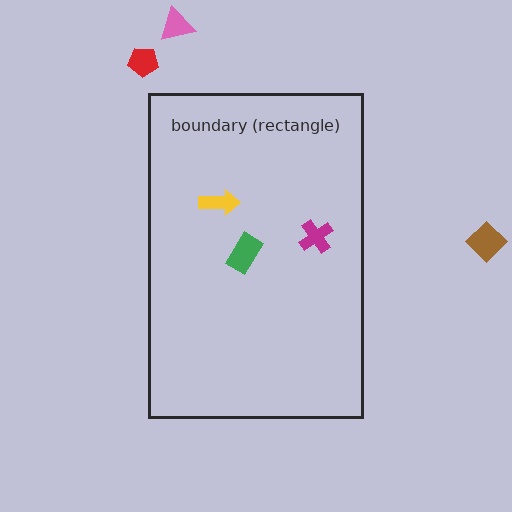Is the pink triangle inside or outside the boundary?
Outside.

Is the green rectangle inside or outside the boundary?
Inside.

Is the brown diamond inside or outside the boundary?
Outside.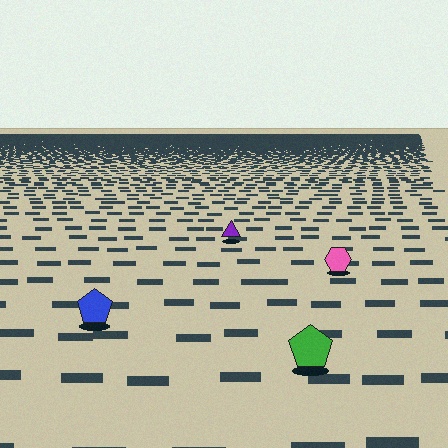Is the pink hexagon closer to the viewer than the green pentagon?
No. The green pentagon is closer — you can tell from the texture gradient: the ground texture is coarser near it.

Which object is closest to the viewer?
The green pentagon is closest. The texture marks near it are larger and more spread out.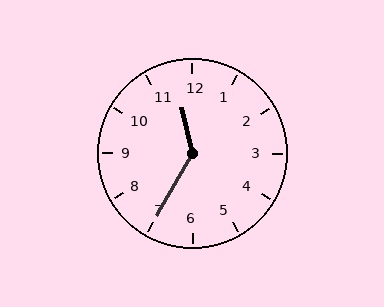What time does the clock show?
11:35.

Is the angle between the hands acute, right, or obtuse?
It is obtuse.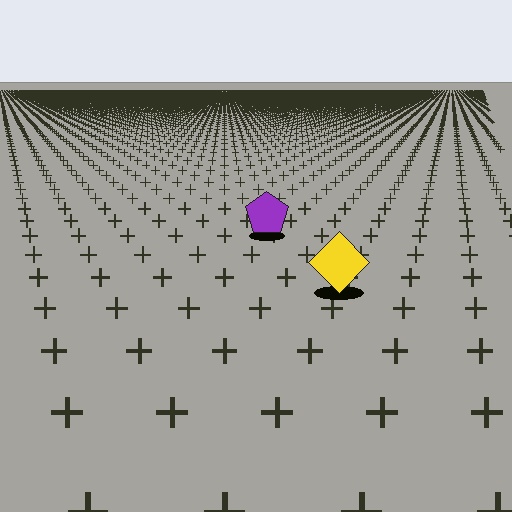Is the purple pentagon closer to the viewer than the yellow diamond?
No. The yellow diamond is closer — you can tell from the texture gradient: the ground texture is coarser near it.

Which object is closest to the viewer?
The yellow diamond is closest. The texture marks near it are larger and more spread out.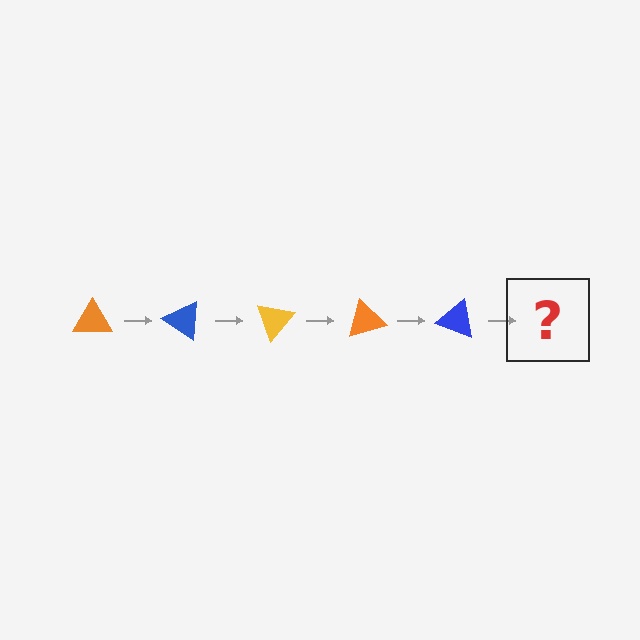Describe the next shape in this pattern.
It should be a yellow triangle, rotated 175 degrees from the start.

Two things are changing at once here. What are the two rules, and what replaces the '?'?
The two rules are that it rotates 35 degrees each step and the color cycles through orange, blue, and yellow. The '?' should be a yellow triangle, rotated 175 degrees from the start.